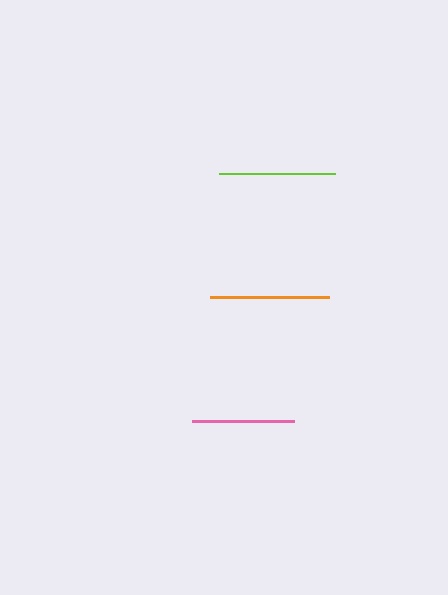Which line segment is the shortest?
The pink line is the shortest at approximately 103 pixels.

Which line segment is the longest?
The orange line is the longest at approximately 119 pixels.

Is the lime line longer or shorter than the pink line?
The lime line is longer than the pink line.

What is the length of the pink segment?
The pink segment is approximately 103 pixels long.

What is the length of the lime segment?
The lime segment is approximately 116 pixels long.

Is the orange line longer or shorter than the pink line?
The orange line is longer than the pink line.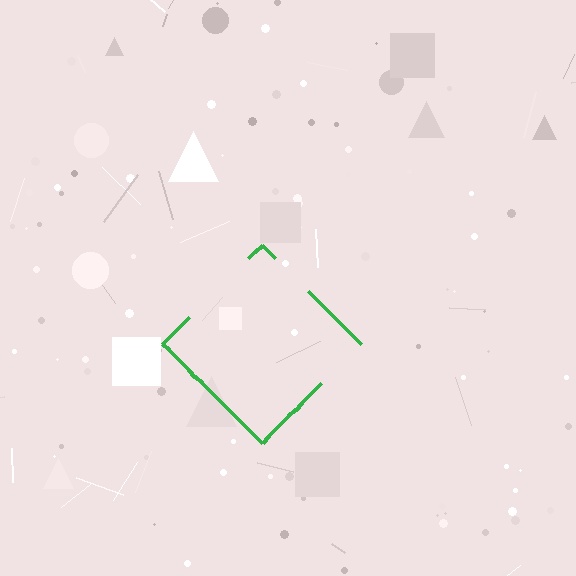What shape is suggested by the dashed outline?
The dashed outline suggests a diamond.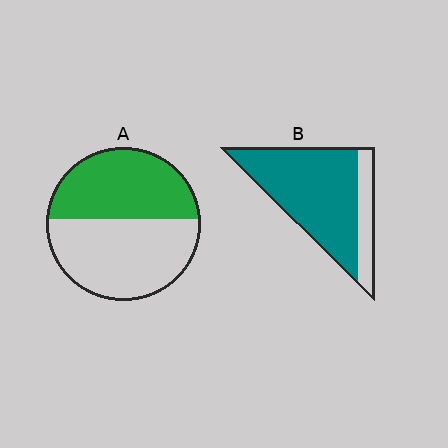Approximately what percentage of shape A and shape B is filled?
A is approximately 45% and B is approximately 80%.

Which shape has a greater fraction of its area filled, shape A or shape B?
Shape B.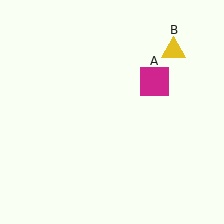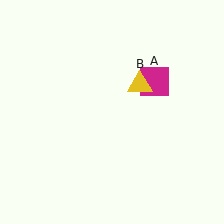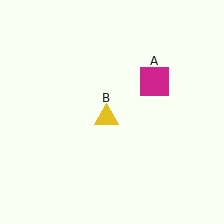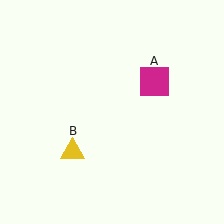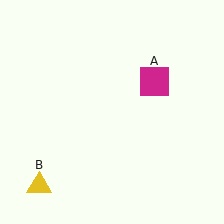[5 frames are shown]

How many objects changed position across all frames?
1 object changed position: yellow triangle (object B).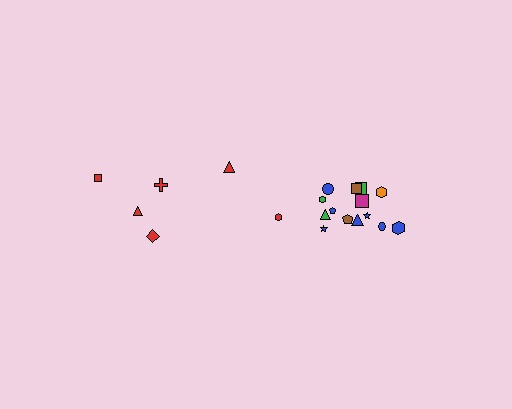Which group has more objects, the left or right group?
The right group.